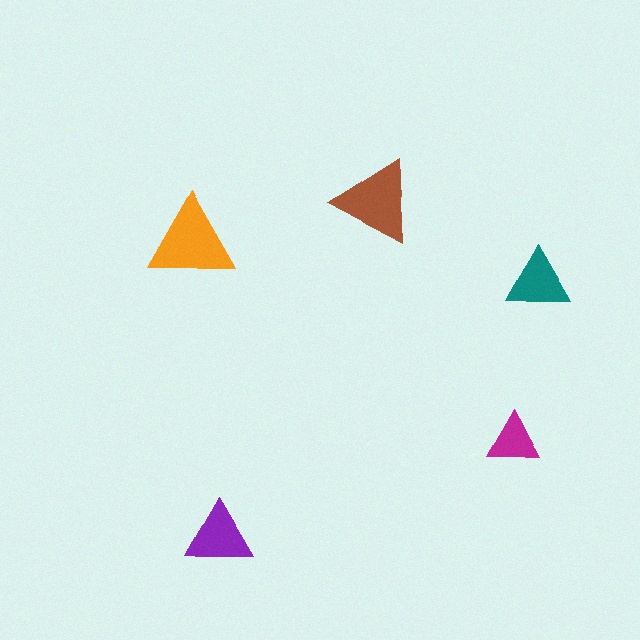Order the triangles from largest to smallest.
the orange one, the brown one, the purple one, the teal one, the magenta one.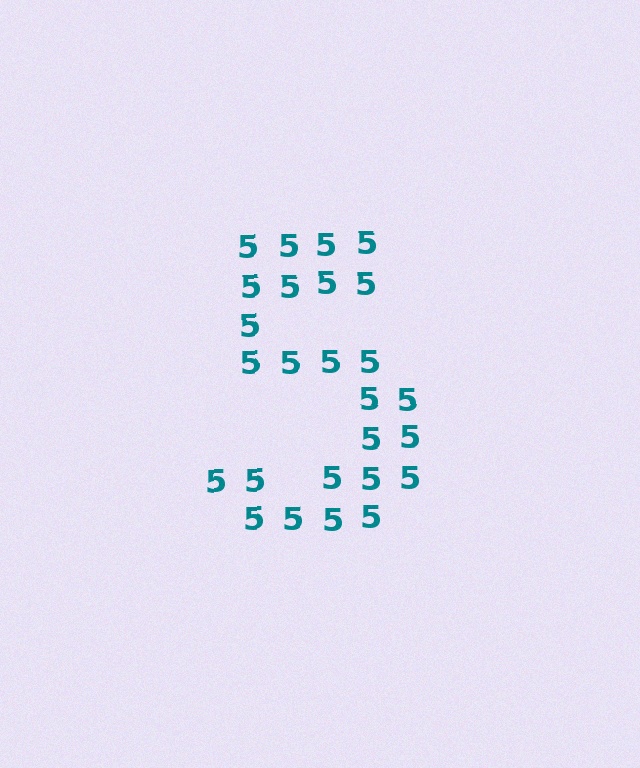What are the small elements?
The small elements are digit 5's.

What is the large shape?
The large shape is the digit 5.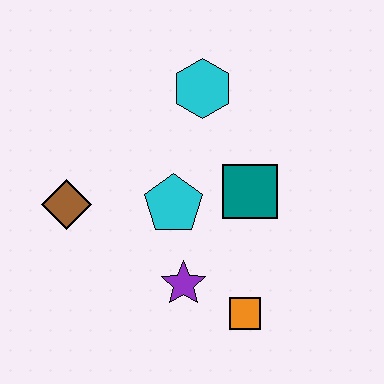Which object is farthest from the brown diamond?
The orange square is farthest from the brown diamond.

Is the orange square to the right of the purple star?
Yes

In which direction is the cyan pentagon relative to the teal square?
The cyan pentagon is to the left of the teal square.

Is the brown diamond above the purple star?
Yes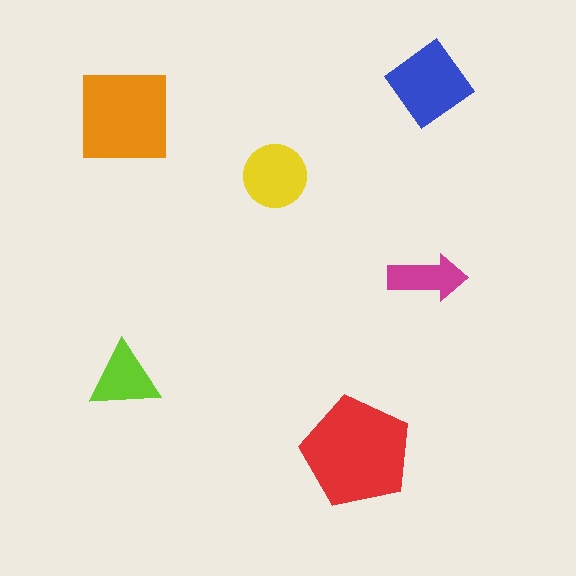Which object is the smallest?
The magenta arrow.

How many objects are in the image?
There are 6 objects in the image.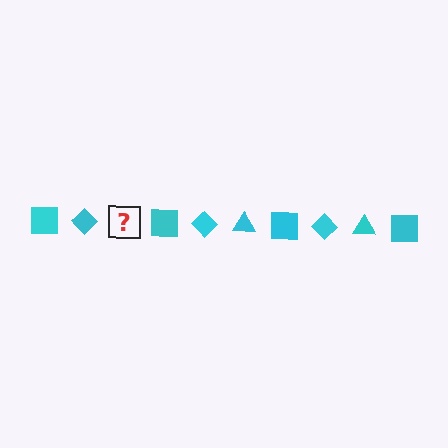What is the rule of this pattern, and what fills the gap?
The rule is that the pattern cycles through square, diamond, triangle shapes in cyan. The gap should be filled with a cyan triangle.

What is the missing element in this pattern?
The missing element is a cyan triangle.